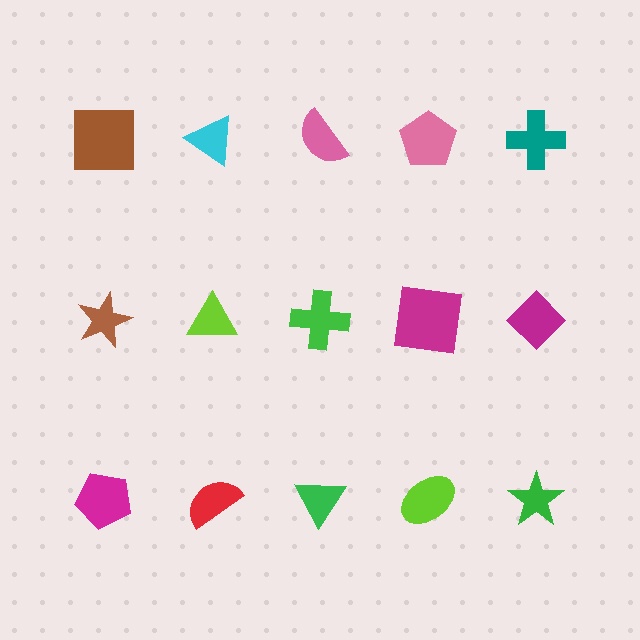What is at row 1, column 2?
A cyan triangle.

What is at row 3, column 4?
A lime ellipse.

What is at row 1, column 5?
A teal cross.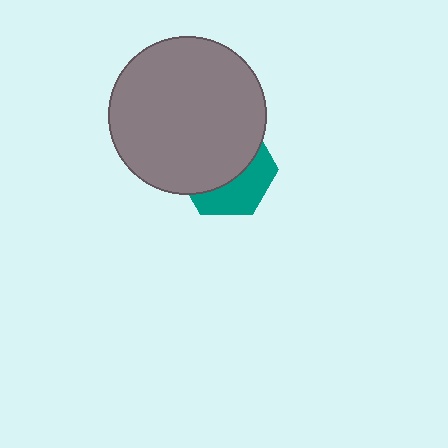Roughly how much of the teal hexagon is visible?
A small part of it is visible (roughly 39%).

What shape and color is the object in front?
The object in front is a gray circle.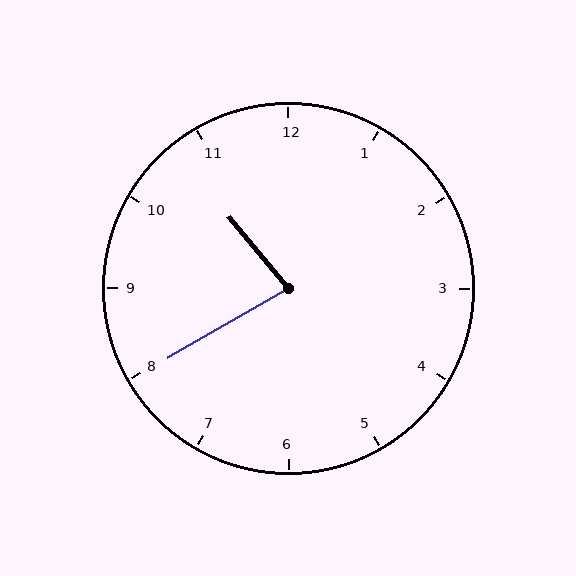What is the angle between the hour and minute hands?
Approximately 80 degrees.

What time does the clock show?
10:40.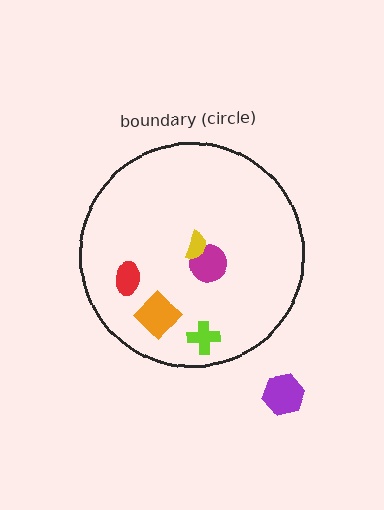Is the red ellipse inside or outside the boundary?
Inside.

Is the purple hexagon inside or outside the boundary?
Outside.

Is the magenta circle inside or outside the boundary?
Inside.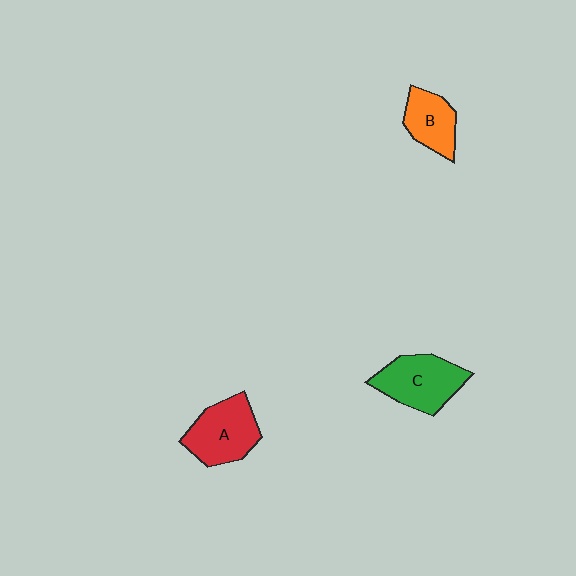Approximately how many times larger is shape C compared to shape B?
Approximately 1.5 times.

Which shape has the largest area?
Shape C (green).